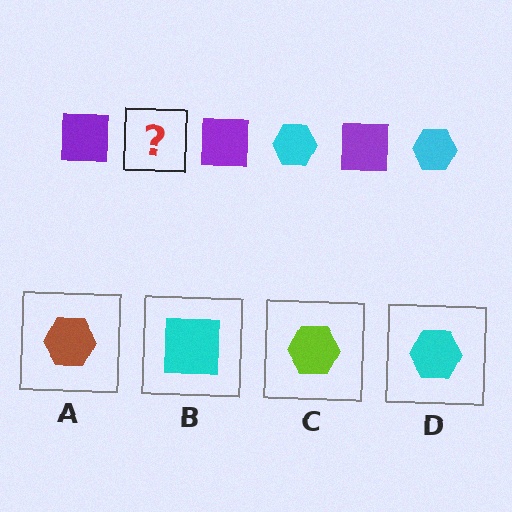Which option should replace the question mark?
Option D.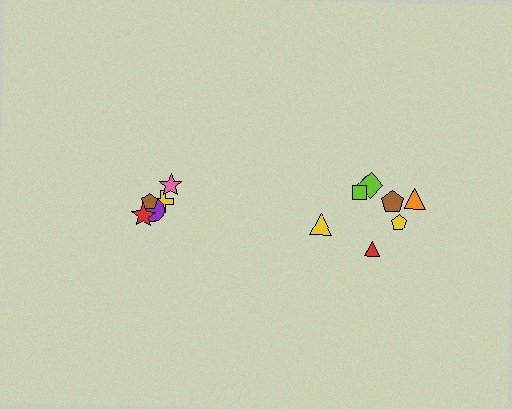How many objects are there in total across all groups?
There are 13 objects.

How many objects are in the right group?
There are 8 objects.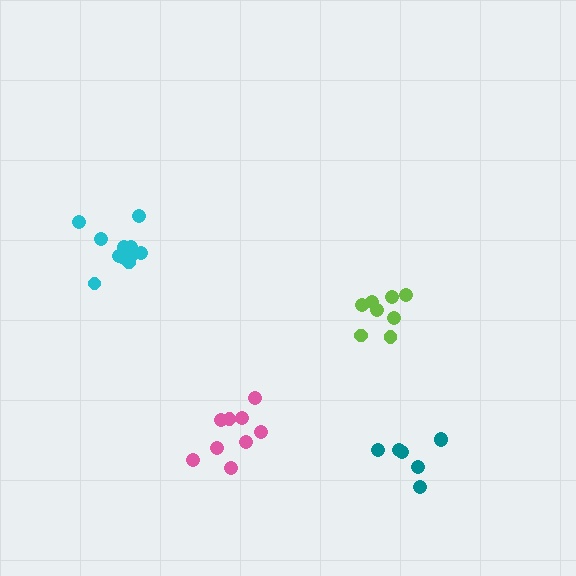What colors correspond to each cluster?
The clusters are colored: pink, lime, teal, cyan.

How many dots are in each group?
Group 1: 9 dots, Group 2: 8 dots, Group 3: 7 dots, Group 4: 11 dots (35 total).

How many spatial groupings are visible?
There are 4 spatial groupings.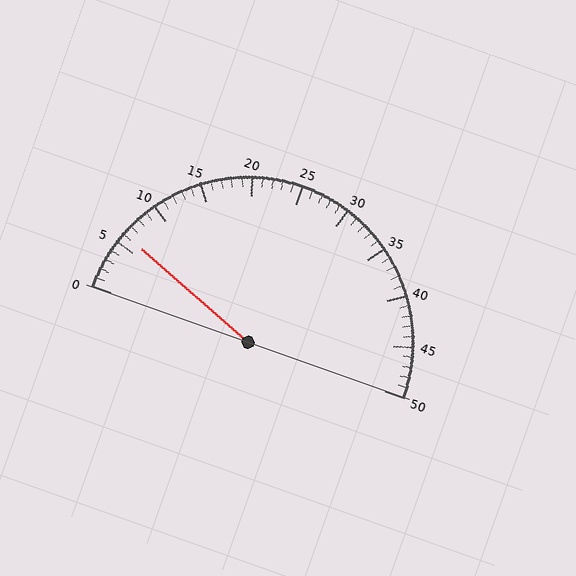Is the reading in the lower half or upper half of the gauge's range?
The reading is in the lower half of the range (0 to 50).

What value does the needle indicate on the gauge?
The needle indicates approximately 6.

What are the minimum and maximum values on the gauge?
The gauge ranges from 0 to 50.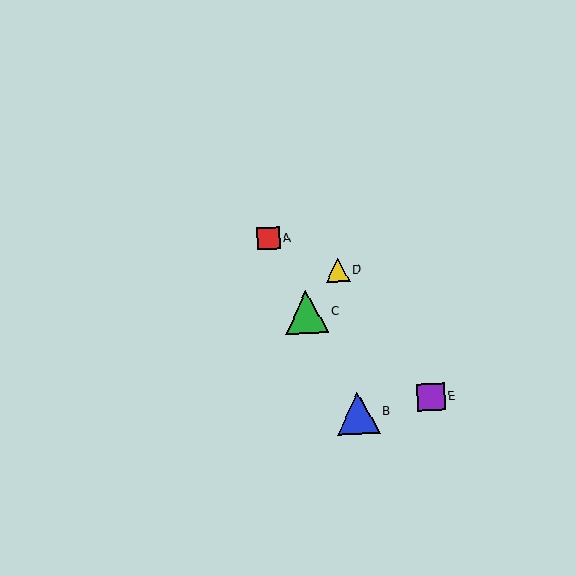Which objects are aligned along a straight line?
Objects A, B, C are aligned along a straight line.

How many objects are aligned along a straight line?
3 objects (A, B, C) are aligned along a straight line.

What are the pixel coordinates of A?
Object A is at (269, 239).